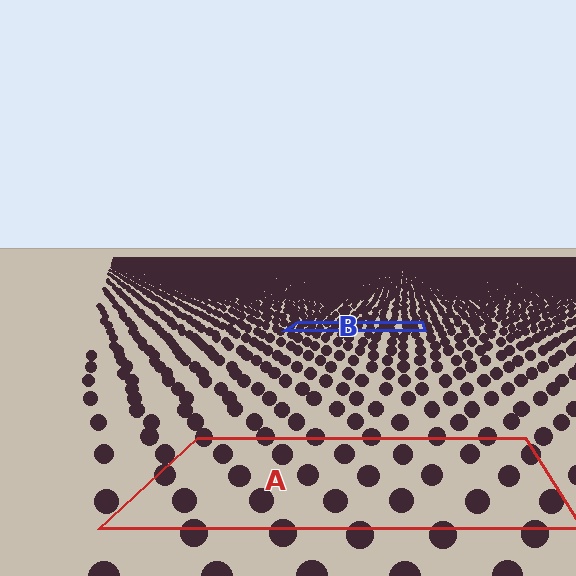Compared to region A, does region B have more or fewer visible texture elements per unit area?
Region B has more texture elements per unit area — they are packed more densely because it is farther away.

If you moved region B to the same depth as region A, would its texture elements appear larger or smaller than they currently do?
They would appear larger. At a closer depth, the same texture elements are projected at a bigger on-screen size.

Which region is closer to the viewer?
Region A is closer. The texture elements there are larger and more spread out.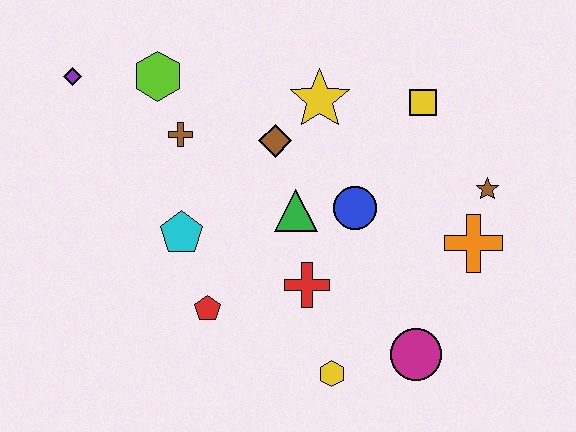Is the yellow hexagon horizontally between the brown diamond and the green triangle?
No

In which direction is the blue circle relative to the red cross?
The blue circle is above the red cross.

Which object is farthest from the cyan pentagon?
The brown star is farthest from the cyan pentagon.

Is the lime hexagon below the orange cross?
No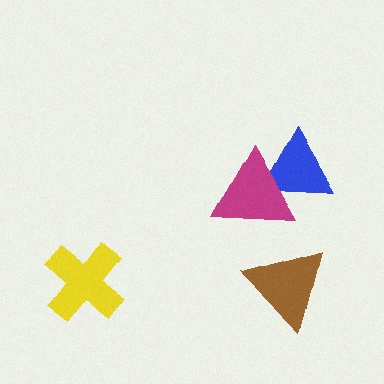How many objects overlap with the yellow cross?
0 objects overlap with the yellow cross.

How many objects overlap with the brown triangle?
0 objects overlap with the brown triangle.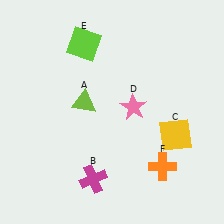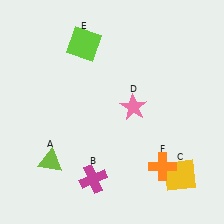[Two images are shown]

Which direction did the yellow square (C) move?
The yellow square (C) moved down.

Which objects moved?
The objects that moved are: the lime triangle (A), the yellow square (C).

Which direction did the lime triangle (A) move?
The lime triangle (A) moved down.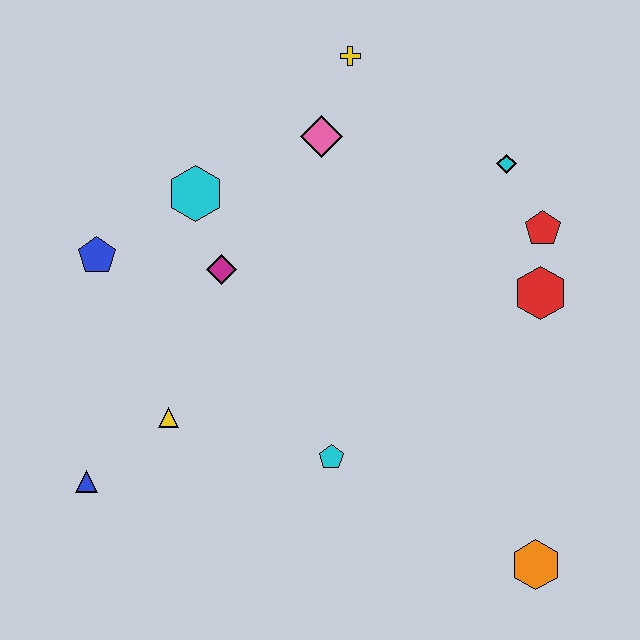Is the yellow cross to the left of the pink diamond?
No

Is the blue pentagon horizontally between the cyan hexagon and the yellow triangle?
No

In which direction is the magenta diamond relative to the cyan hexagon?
The magenta diamond is below the cyan hexagon.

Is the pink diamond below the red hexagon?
No